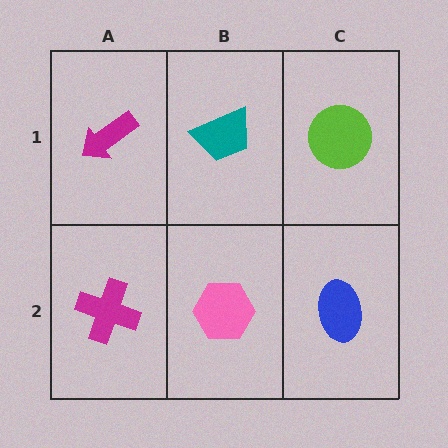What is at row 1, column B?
A teal trapezoid.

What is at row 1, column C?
A lime circle.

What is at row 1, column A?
A magenta arrow.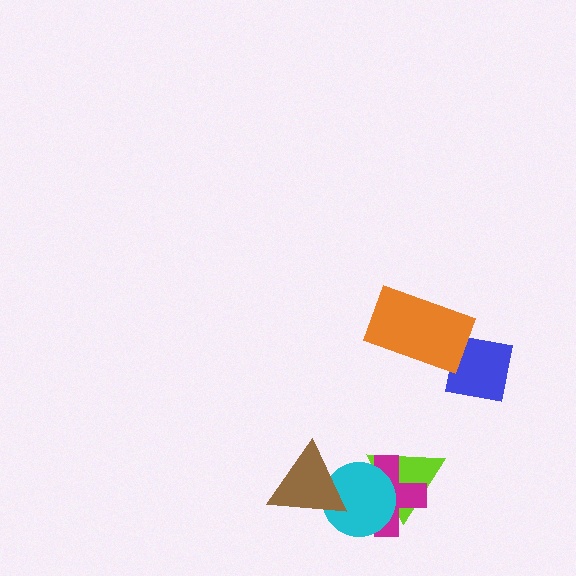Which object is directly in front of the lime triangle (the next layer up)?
The magenta cross is directly in front of the lime triangle.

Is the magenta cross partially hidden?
Yes, it is partially covered by another shape.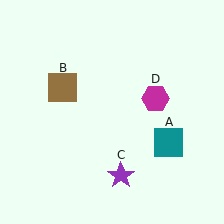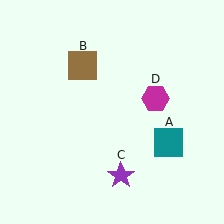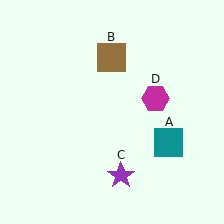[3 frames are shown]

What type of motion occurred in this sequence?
The brown square (object B) rotated clockwise around the center of the scene.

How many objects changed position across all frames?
1 object changed position: brown square (object B).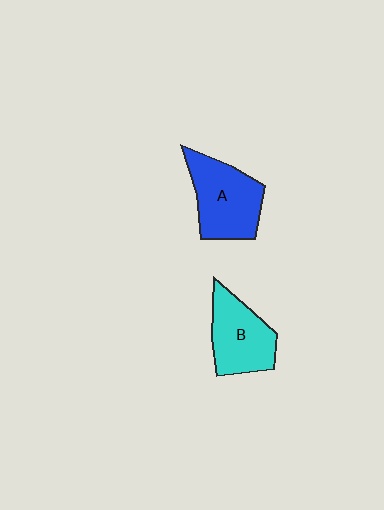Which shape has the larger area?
Shape A (blue).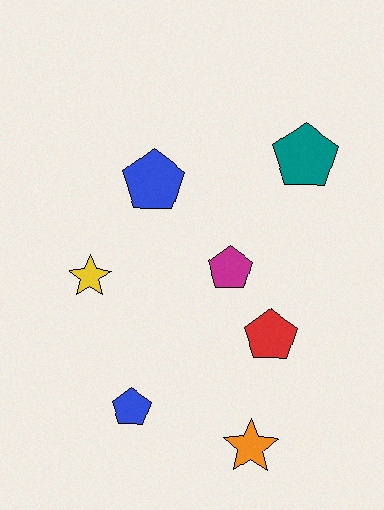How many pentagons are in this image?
There are 5 pentagons.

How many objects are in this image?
There are 7 objects.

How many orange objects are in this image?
There is 1 orange object.